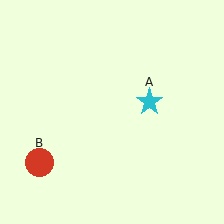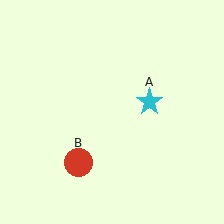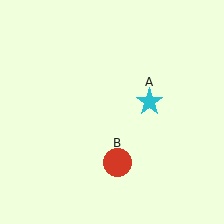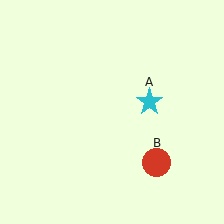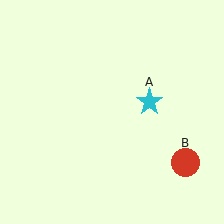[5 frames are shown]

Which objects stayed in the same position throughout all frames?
Cyan star (object A) remained stationary.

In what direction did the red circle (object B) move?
The red circle (object B) moved right.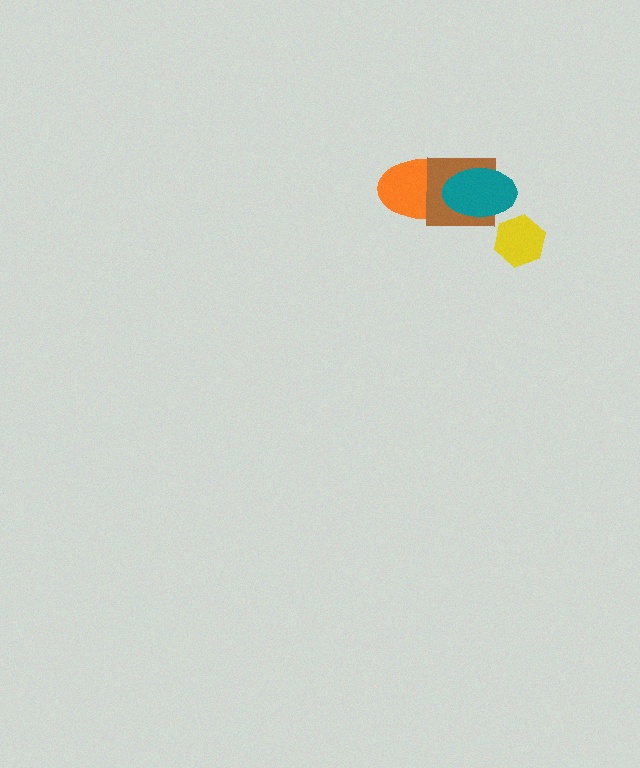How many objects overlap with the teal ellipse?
2 objects overlap with the teal ellipse.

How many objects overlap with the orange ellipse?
2 objects overlap with the orange ellipse.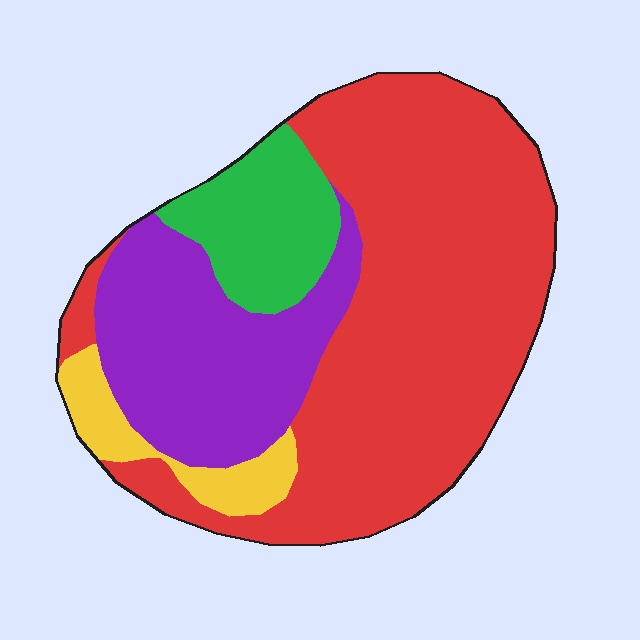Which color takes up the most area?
Red, at roughly 55%.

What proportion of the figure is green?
Green covers roughly 10% of the figure.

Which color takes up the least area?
Yellow, at roughly 5%.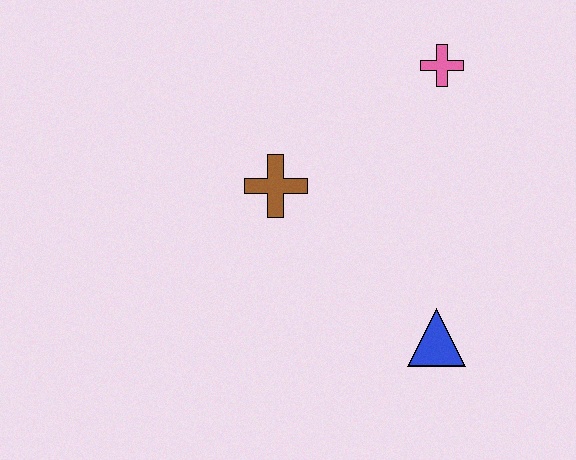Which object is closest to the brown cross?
The pink cross is closest to the brown cross.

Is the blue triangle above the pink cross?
No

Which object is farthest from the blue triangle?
The pink cross is farthest from the blue triangle.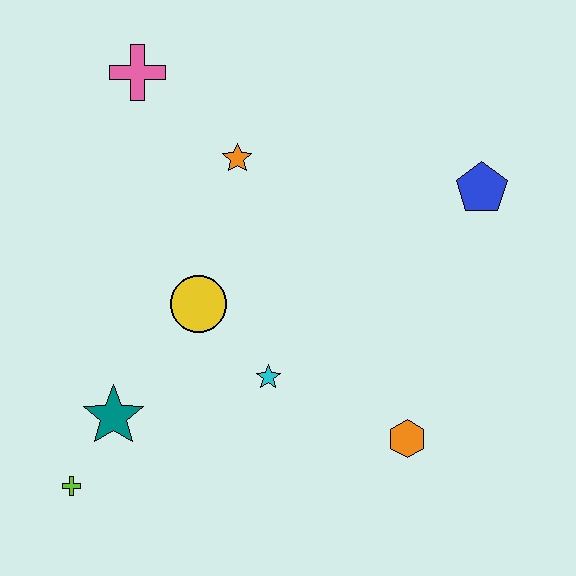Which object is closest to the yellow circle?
The cyan star is closest to the yellow circle.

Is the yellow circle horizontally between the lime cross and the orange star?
Yes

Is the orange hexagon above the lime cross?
Yes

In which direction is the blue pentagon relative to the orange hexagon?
The blue pentagon is above the orange hexagon.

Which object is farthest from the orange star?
The lime cross is farthest from the orange star.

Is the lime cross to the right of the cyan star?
No